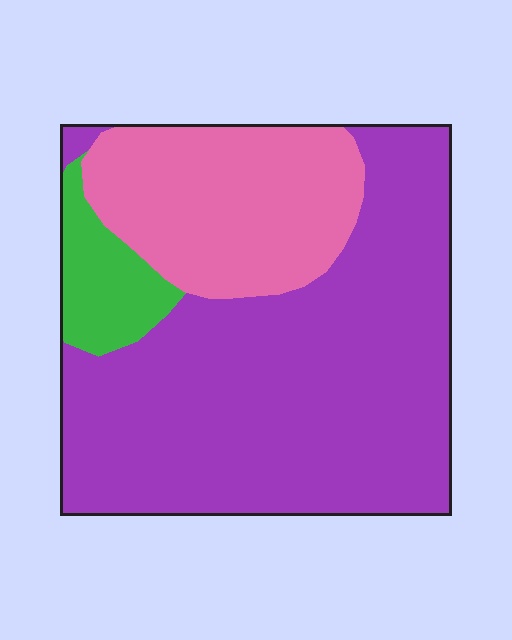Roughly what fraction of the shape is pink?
Pink covers about 25% of the shape.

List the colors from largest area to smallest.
From largest to smallest: purple, pink, green.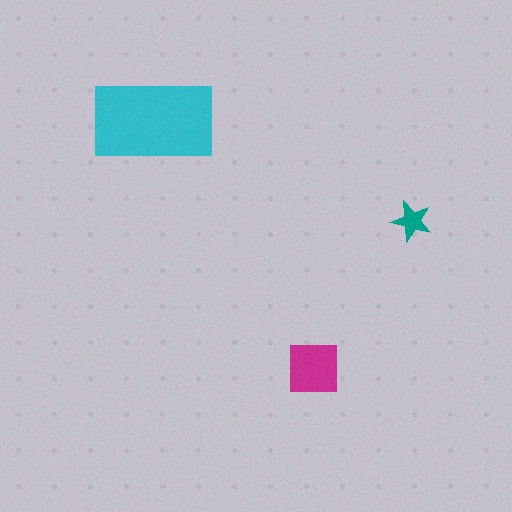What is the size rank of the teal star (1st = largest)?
3rd.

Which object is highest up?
The cyan rectangle is topmost.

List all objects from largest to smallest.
The cyan rectangle, the magenta square, the teal star.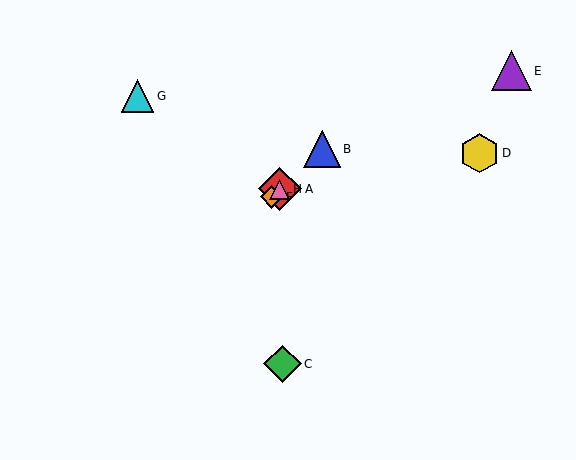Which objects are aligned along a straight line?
Objects A, B, F, H are aligned along a straight line.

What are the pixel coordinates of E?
Object E is at (512, 71).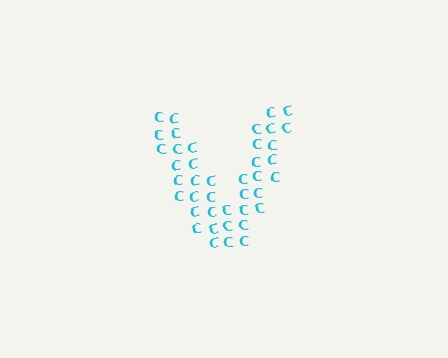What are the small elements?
The small elements are letter C's.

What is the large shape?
The large shape is the letter V.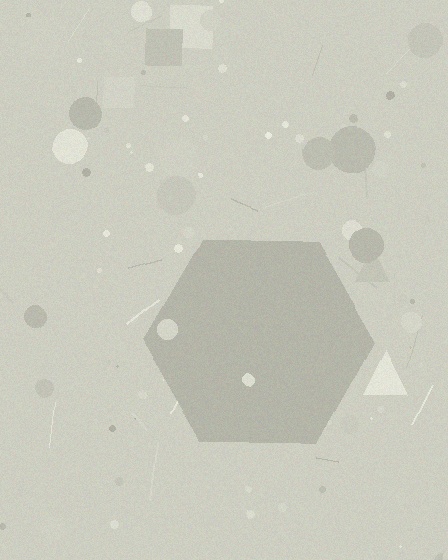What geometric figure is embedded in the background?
A hexagon is embedded in the background.